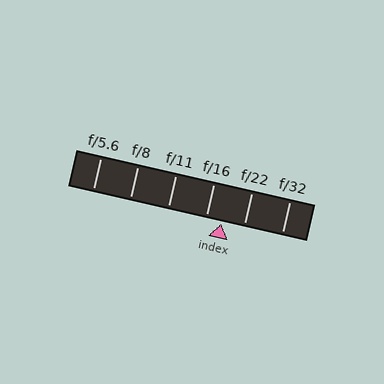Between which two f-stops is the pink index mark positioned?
The index mark is between f/16 and f/22.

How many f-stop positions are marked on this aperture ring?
There are 6 f-stop positions marked.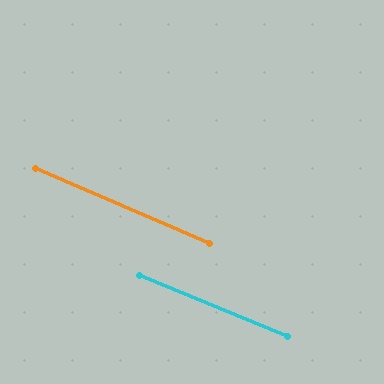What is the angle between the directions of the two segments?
Approximately 1 degree.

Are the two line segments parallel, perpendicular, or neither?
Parallel — their directions differ by only 1.1°.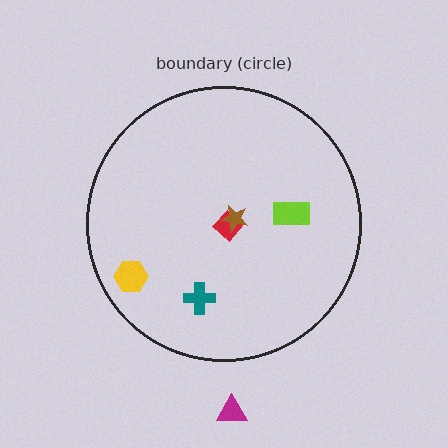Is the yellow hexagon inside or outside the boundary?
Inside.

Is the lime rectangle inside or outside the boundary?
Inside.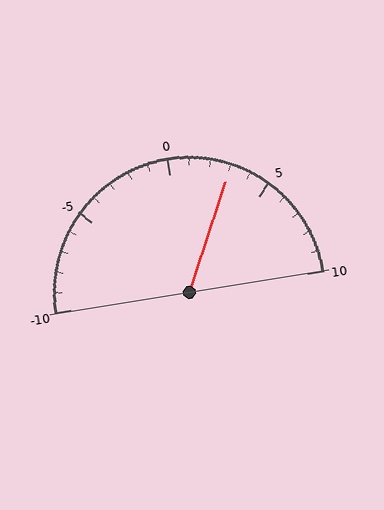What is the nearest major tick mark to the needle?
The nearest major tick mark is 5.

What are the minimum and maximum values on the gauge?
The gauge ranges from -10 to 10.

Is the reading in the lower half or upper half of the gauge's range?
The reading is in the upper half of the range (-10 to 10).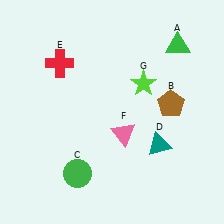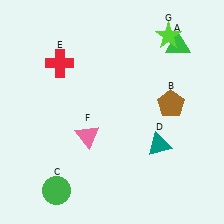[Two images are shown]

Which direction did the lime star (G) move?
The lime star (G) moved up.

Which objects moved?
The objects that moved are: the green circle (C), the pink triangle (F), the lime star (G).